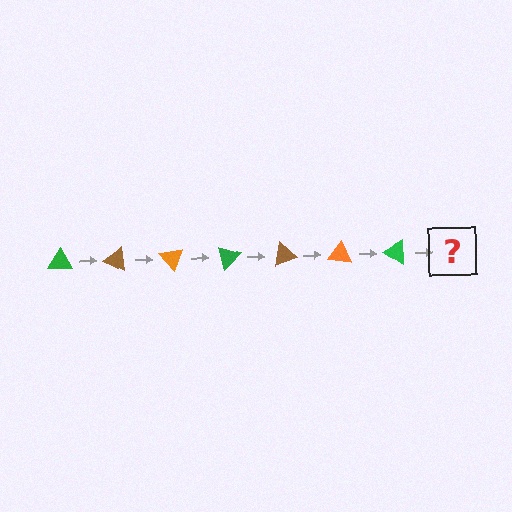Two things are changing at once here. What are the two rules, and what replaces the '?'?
The two rules are that it rotates 25 degrees each step and the color cycles through green, brown, and orange. The '?' should be a brown triangle, rotated 175 degrees from the start.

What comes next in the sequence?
The next element should be a brown triangle, rotated 175 degrees from the start.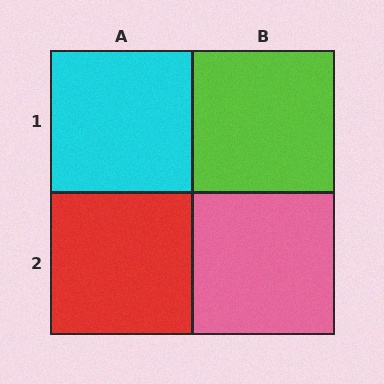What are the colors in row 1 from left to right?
Cyan, lime.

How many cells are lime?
1 cell is lime.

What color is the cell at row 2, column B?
Pink.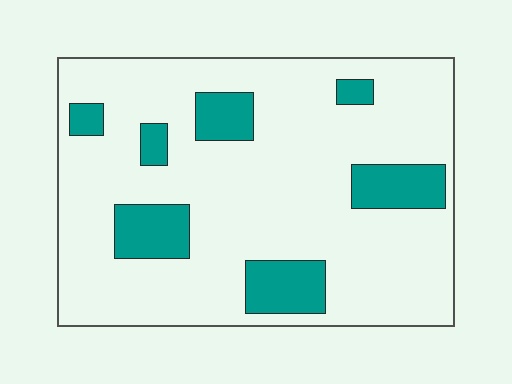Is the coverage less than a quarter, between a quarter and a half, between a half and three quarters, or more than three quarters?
Less than a quarter.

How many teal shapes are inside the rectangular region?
7.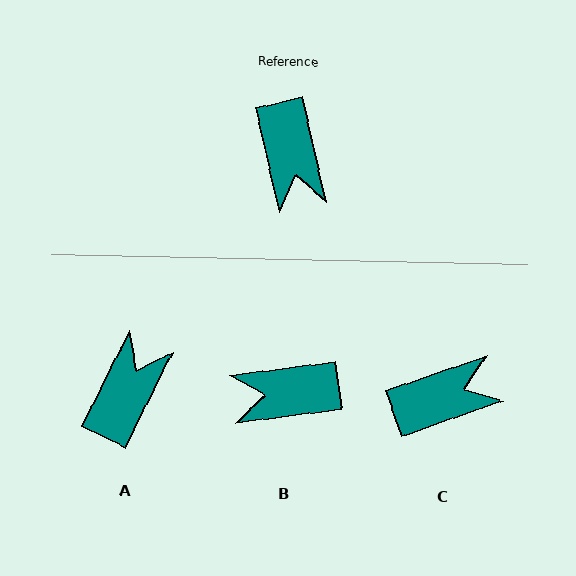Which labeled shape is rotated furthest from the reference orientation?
A, about 141 degrees away.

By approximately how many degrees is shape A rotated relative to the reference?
Approximately 141 degrees counter-clockwise.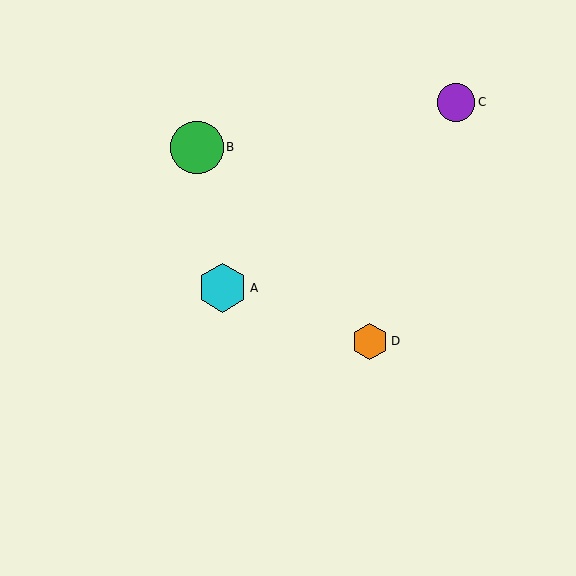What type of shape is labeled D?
Shape D is an orange hexagon.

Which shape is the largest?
The green circle (labeled B) is the largest.